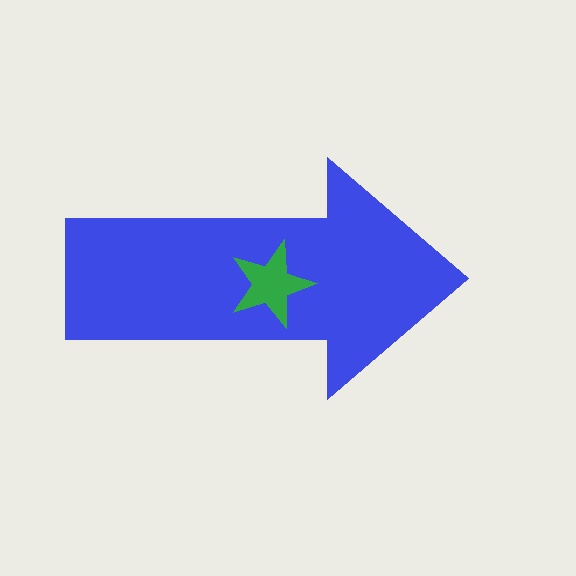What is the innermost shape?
The green star.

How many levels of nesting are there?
2.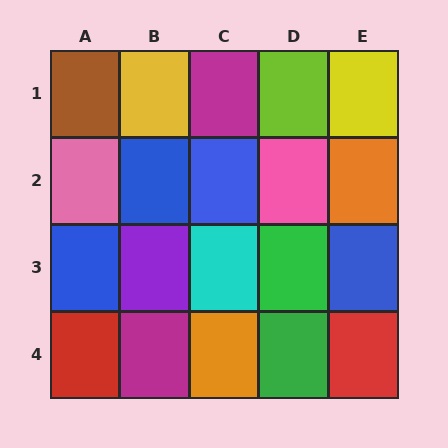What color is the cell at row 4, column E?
Red.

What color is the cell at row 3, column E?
Blue.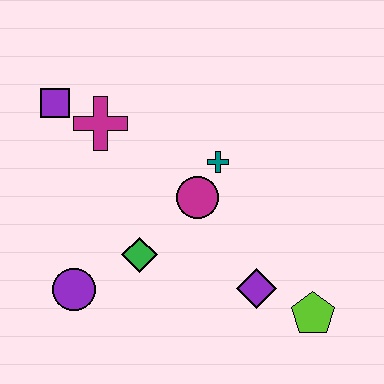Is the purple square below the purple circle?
No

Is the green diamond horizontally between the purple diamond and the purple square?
Yes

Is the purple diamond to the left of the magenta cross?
No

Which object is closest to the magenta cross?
The purple square is closest to the magenta cross.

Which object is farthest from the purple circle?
The lime pentagon is farthest from the purple circle.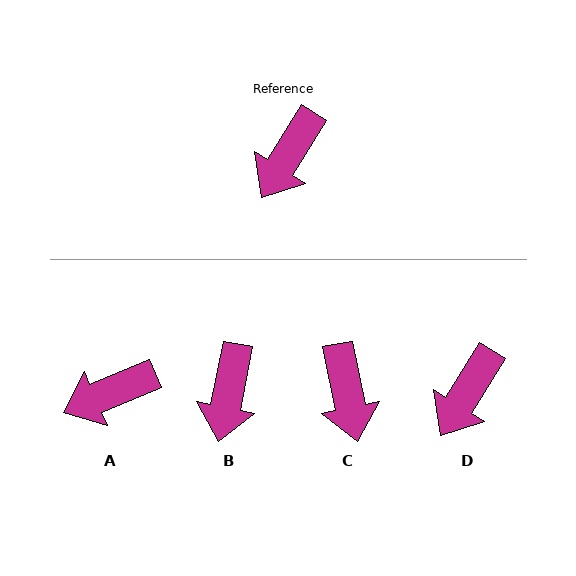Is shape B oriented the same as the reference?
No, it is off by about 20 degrees.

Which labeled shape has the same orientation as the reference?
D.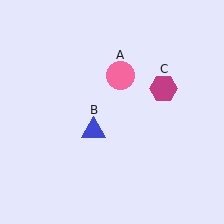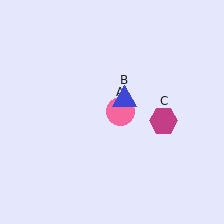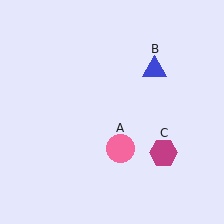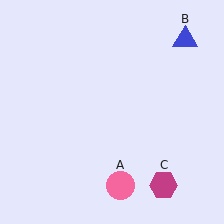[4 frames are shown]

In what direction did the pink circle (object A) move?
The pink circle (object A) moved down.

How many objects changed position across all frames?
3 objects changed position: pink circle (object A), blue triangle (object B), magenta hexagon (object C).